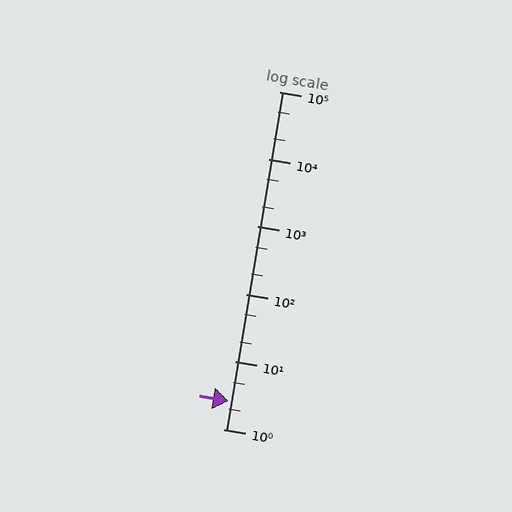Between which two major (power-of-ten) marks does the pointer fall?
The pointer is between 1 and 10.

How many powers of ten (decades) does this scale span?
The scale spans 5 decades, from 1 to 100000.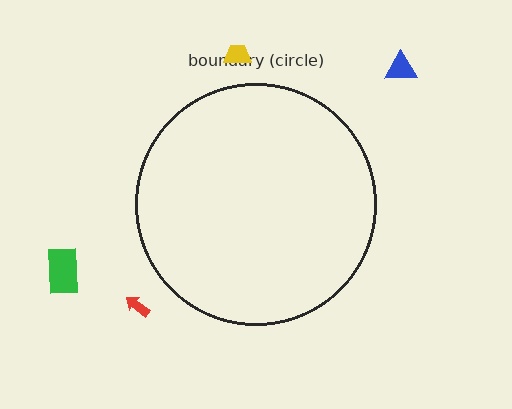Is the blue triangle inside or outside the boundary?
Outside.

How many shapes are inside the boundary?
0 inside, 4 outside.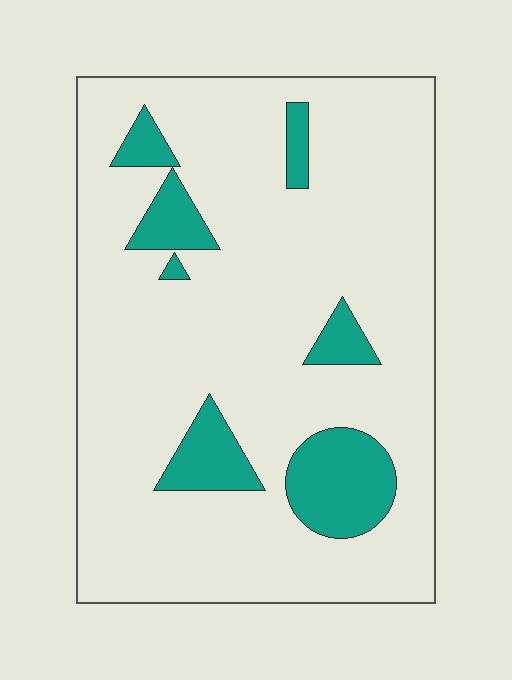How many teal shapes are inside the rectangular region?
7.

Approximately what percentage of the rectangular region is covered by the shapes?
Approximately 15%.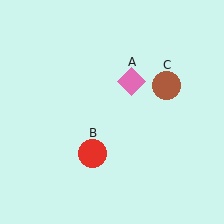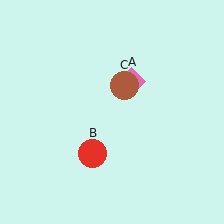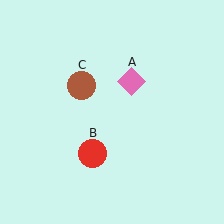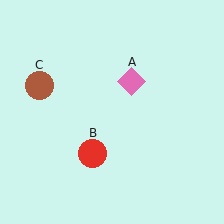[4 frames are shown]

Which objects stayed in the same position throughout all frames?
Pink diamond (object A) and red circle (object B) remained stationary.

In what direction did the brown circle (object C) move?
The brown circle (object C) moved left.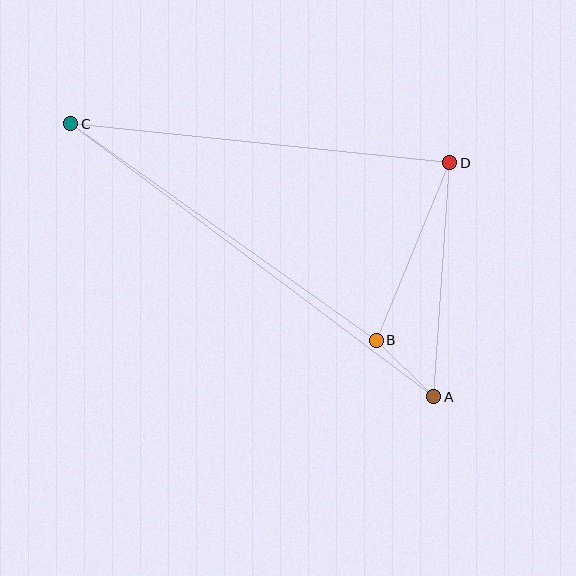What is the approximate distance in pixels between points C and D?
The distance between C and D is approximately 381 pixels.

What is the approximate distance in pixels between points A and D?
The distance between A and D is approximately 235 pixels.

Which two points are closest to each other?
Points A and B are closest to each other.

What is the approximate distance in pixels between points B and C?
The distance between B and C is approximately 374 pixels.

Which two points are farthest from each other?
Points A and C are farthest from each other.